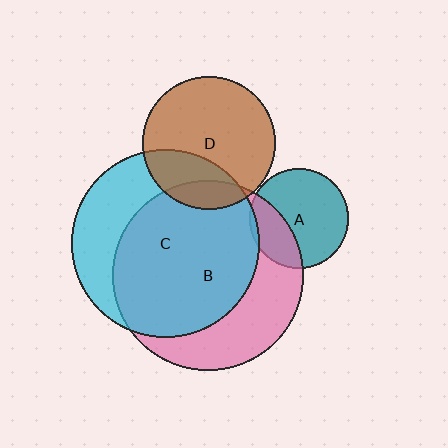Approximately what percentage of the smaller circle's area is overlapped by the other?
Approximately 30%.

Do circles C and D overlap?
Yes.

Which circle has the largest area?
Circle B (pink).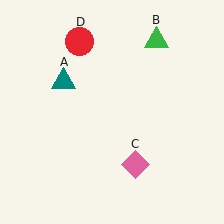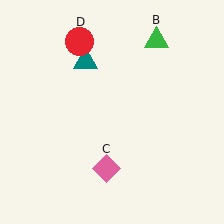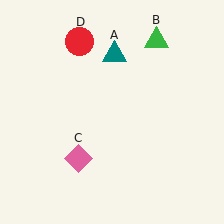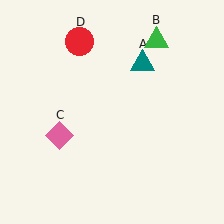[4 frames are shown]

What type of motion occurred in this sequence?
The teal triangle (object A), pink diamond (object C) rotated clockwise around the center of the scene.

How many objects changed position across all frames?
2 objects changed position: teal triangle (object A), pink diamond (object C).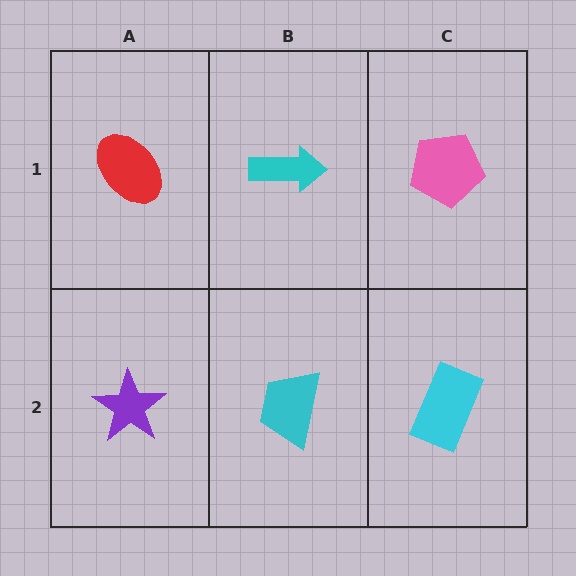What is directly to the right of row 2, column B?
A cyan rectangle.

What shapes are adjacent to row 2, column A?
A red ellipse (row 1, column A), a cyan trapezoid (row 2, column B).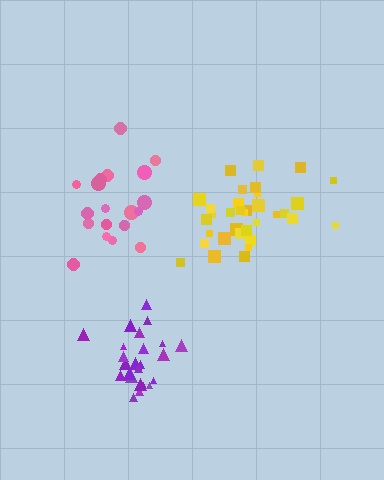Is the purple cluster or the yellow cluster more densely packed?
Purple.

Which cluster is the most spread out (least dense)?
Pink.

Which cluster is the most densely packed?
Purple.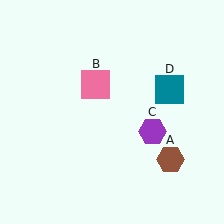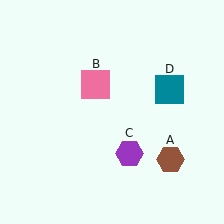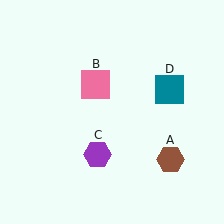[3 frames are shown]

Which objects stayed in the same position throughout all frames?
Brown hexagon (object A) and pink square (object B) and teal square (object D) remained stationary.